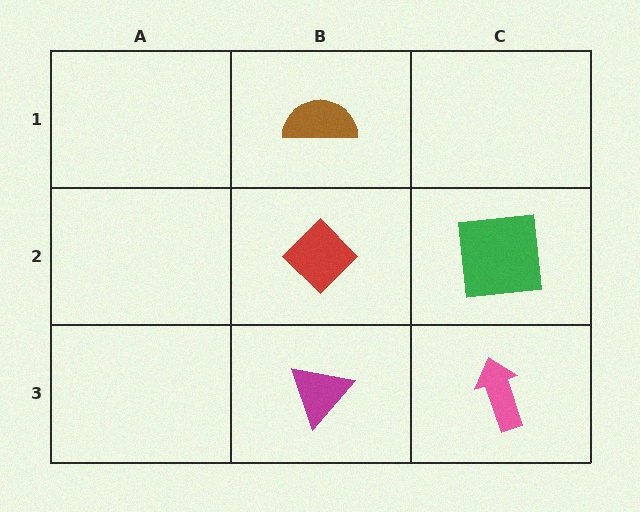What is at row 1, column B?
A brown semicircle.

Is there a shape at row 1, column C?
No, that cell is empty.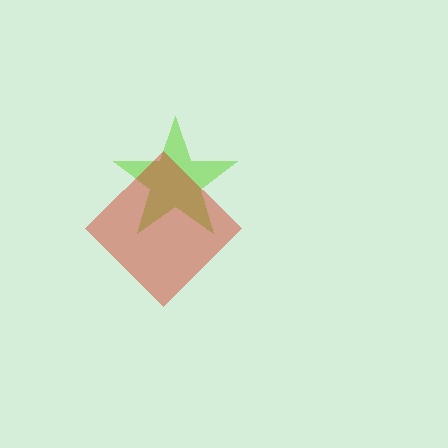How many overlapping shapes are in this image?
There are 2 overlapping shapes in the image.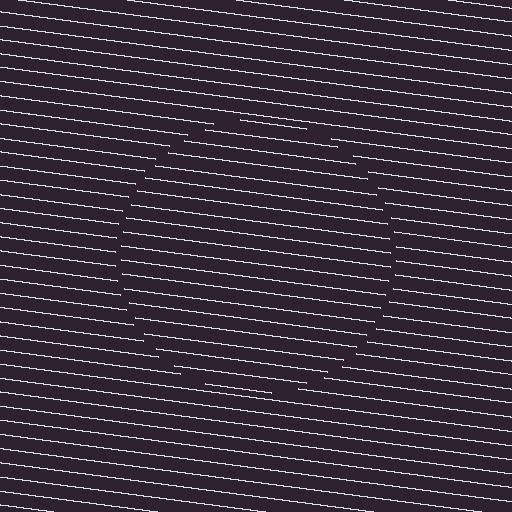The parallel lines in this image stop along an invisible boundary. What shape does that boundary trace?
An illusory circle. The interior of the shape contains the same grating, shifted by half a period — the contour is defined by the phase discontinuity where line-ends from the inner and outer gratings abut.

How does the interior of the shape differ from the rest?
The interior of the shape contains the same grating, shifted by half a period — the contour is defined by the phase discontinuity where line-ends from the inner and outer gratings abut.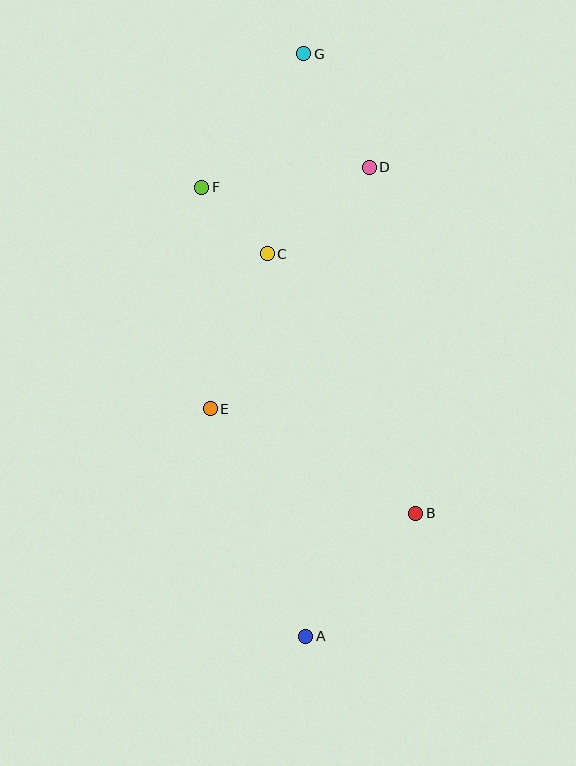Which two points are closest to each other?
Points C and F are closest to each other.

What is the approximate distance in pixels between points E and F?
The distance between E and F is approximately 222 pixels.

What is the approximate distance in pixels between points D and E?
The distance between D and E is approximately 289 pixels.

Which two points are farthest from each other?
Points A and G are farthest from each other.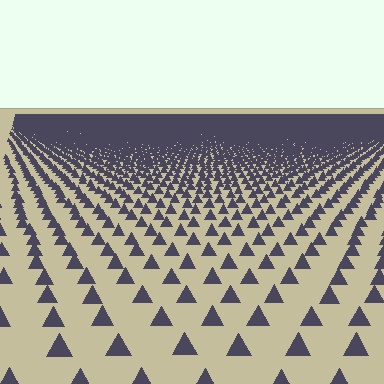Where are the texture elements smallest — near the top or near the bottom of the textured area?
Near the top.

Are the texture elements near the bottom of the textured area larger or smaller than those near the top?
Larger. Near the bottom, elements are closer to the viewer and appear at a bigger on-screen size.